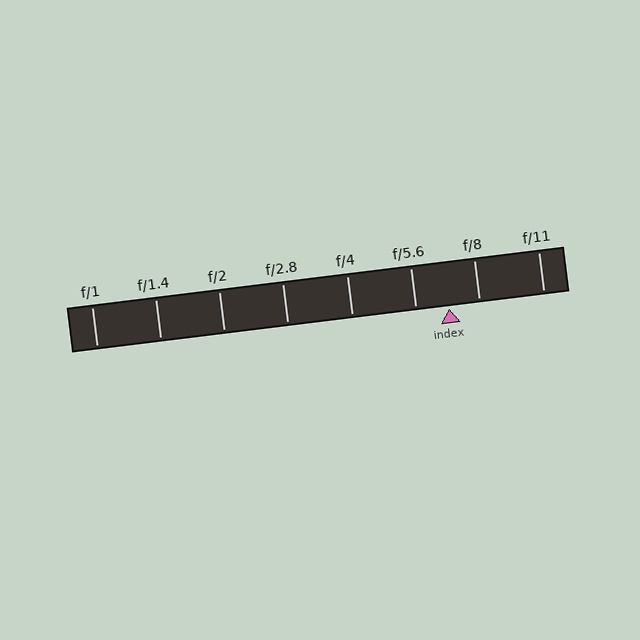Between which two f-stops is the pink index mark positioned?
The index mark is between f/5.6 and f/8.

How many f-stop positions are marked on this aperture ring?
There are 8 f-stop positions marked.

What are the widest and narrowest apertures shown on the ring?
The widest aperture shown is f/1 and the narrowest is f/11.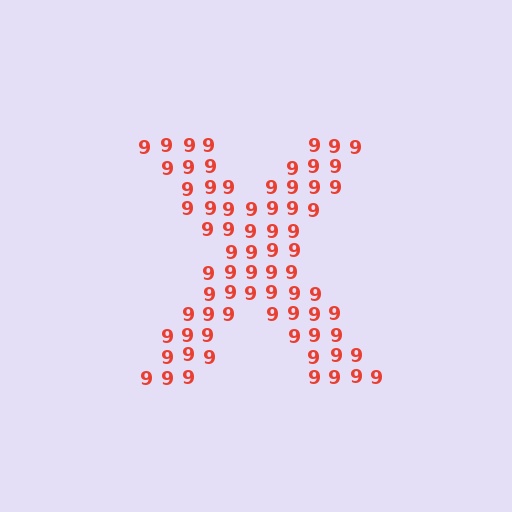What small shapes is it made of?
It is made of small digit 9's.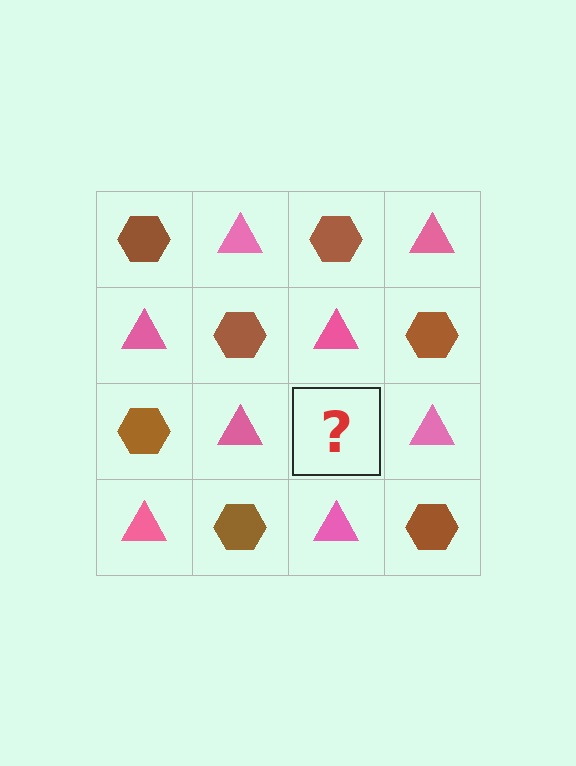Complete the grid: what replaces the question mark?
The question mark should be replaced with a brown hexagon.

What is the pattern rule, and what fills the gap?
The rule is that it alternates brown hexagon and pink triangle in a checkerboard pattern. The gap should be filled with a brown hexagon.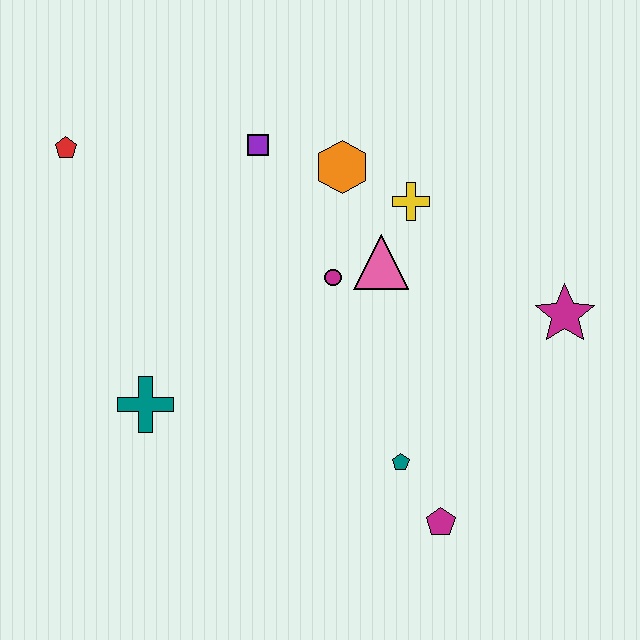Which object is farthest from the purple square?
The magenta pentagon is farthest from the purple square.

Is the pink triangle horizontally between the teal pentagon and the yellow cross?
No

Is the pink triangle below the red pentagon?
Yes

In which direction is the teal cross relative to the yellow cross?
The teal cross is to the left of the yellow cross.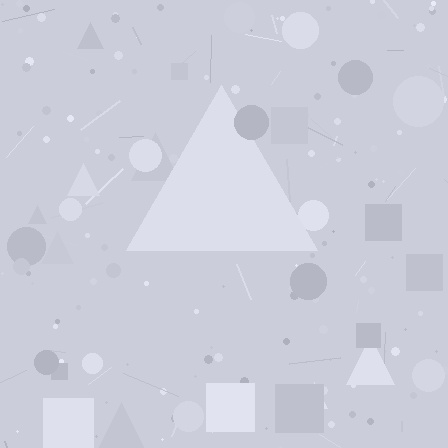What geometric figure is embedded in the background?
A triangle is embedded in the background.